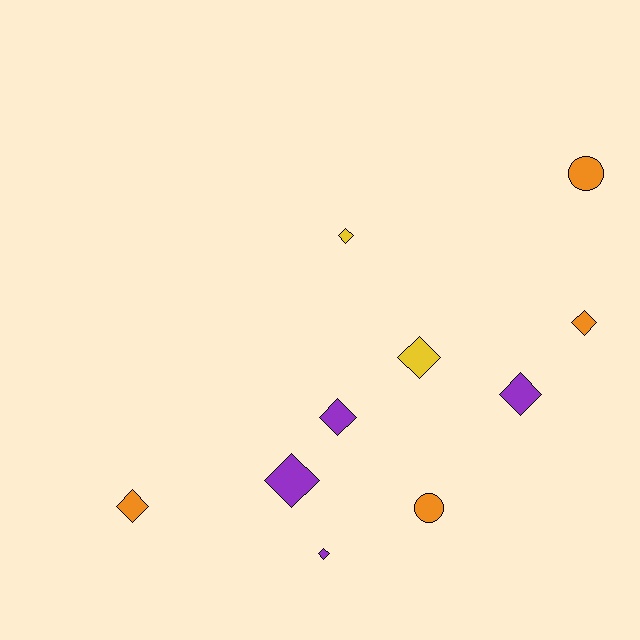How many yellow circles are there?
There are no yellow circles.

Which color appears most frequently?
Orange, with 4 objects.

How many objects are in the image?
There are 10 objects.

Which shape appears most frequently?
Diamond, with 8 objects.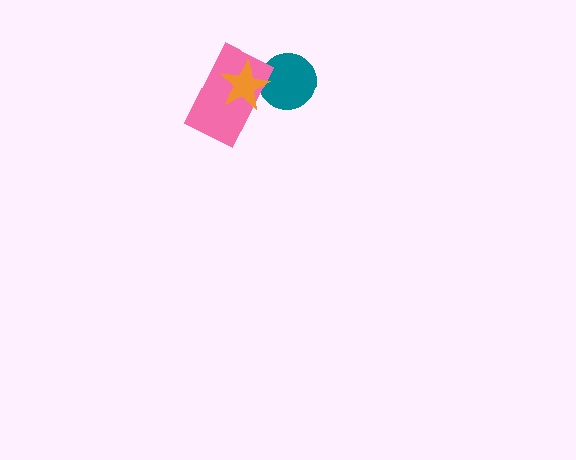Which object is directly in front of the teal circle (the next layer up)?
The pink rectangle is directly in front of the teal circle.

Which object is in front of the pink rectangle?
The orange star is in front of the pink rectangle.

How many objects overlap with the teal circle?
2 objects overlap with the teal circle.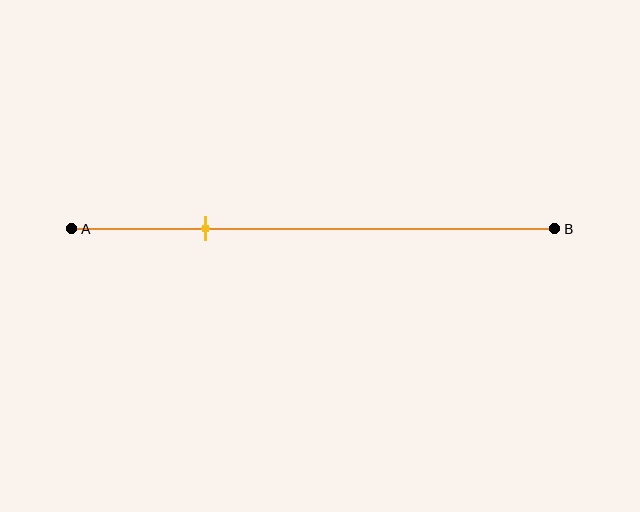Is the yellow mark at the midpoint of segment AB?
No, the mark is at about 30% from A, not at the 50% midpoint.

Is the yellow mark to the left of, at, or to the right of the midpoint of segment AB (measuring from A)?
The yellow mark is to the left of the midpoint of segment AB.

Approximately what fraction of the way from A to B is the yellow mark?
The yellow mark is approximately 30% of the way from A to B.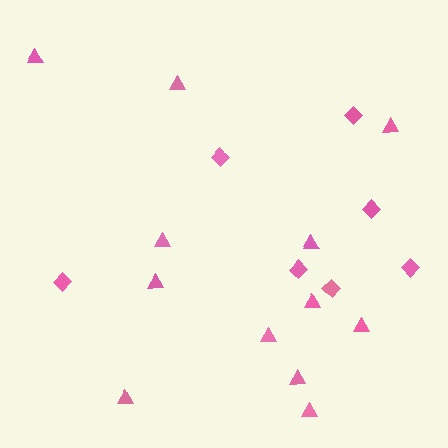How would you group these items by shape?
There are 2 groups: one group of triangles (12) and one group of diamonds (7).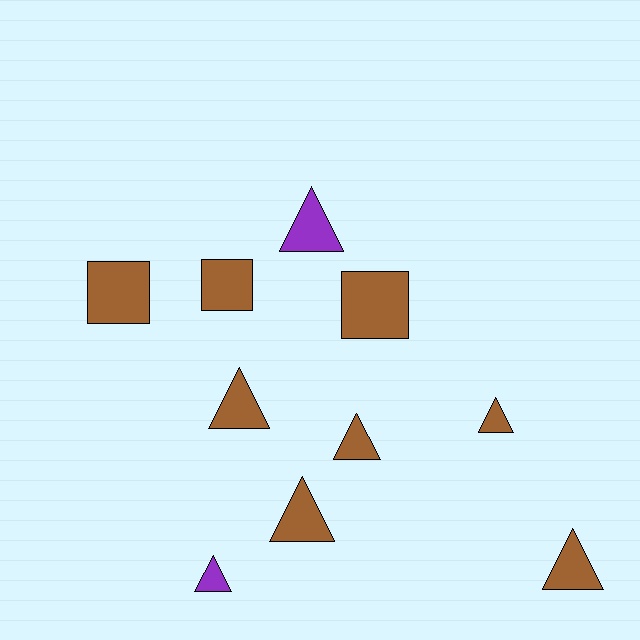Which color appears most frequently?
Brown, with 8 objects.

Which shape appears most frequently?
Triangle, with 7 objects.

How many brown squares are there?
There are 3 brown squares.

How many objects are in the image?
There are 10 objects.